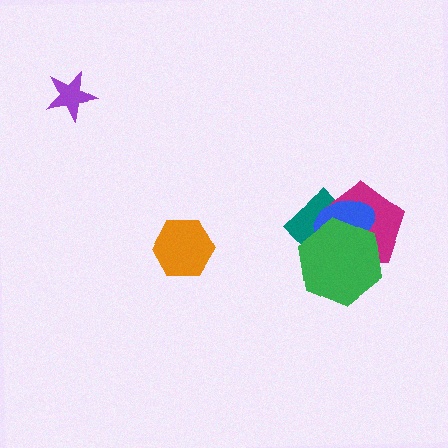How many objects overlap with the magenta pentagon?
3 objects overlap with the magenta pentagon.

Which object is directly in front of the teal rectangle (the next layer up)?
The magenta pentagon is directly in front of the teal rectangle.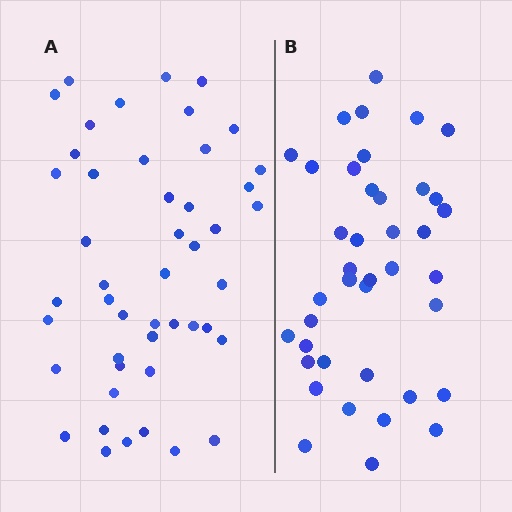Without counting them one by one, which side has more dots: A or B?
Region A (the left region) has more dots.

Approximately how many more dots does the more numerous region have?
Region A has roughly 8 or so more dots than region B.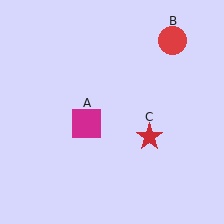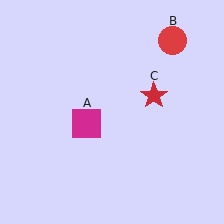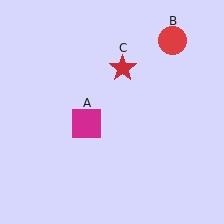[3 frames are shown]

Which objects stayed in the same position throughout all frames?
Magenta square (object A) and red circle (object B) remained stationary.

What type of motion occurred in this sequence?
The red star (object C) rotated counterclockwise around the center of the scene.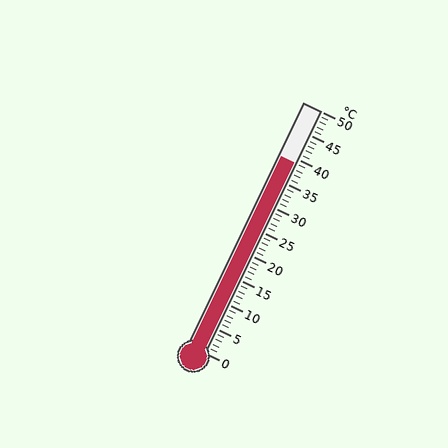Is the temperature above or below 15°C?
The temperature is above 15°C.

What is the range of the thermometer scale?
The thermometer scale ranges from 0°C to 50°C.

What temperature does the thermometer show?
The thermometer shows approximately 39°C.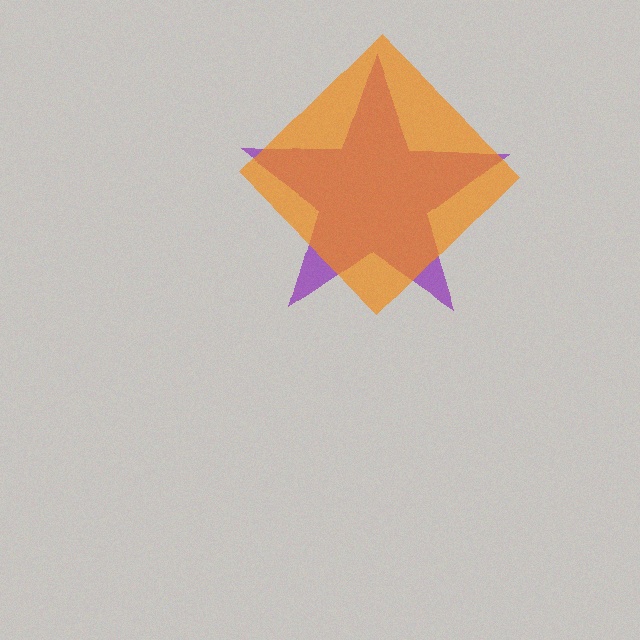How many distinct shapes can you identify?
There are 2 distinct shapes: a purple star, an orange diamond.